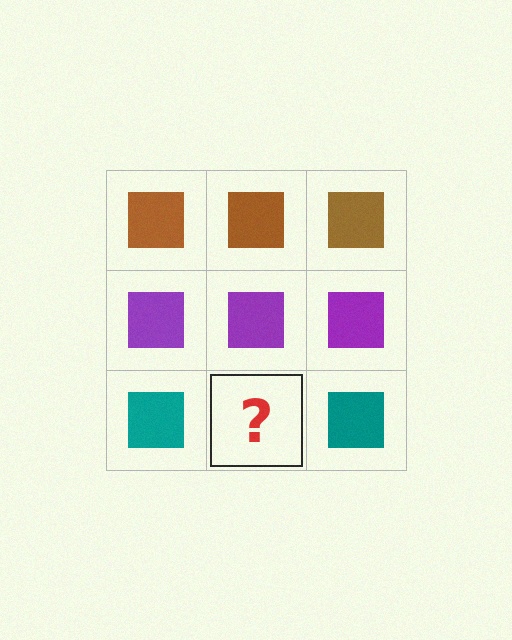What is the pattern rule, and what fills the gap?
The rule is that each row has a consistent color. The gap should be filled with a teal square.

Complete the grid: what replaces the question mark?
The question mark should be replaced with a teal square.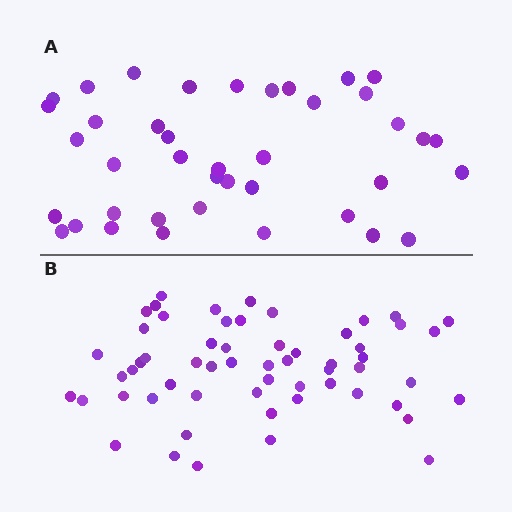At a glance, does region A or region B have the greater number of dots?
Region B (the bottom region) has more dots.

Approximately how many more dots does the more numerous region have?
Region B has approximately 20 more dots than region A.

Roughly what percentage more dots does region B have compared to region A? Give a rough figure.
About 45% more.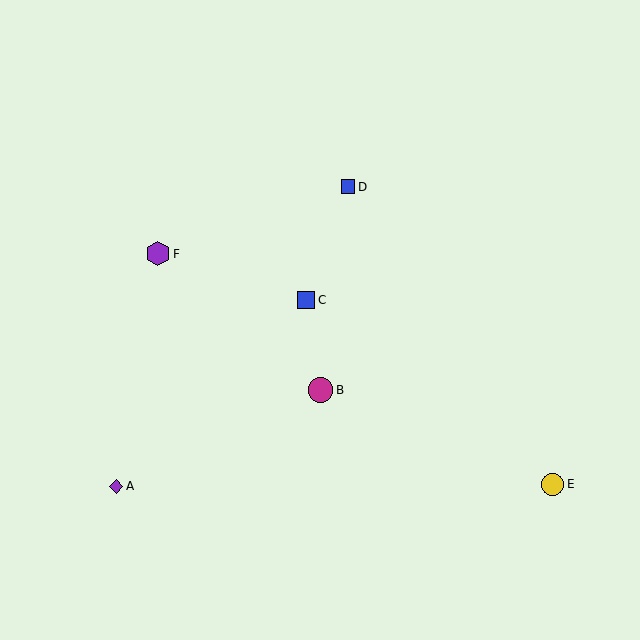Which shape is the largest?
The magenta circle (labeled B) is the largest.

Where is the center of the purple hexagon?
The center of the purple hexagon is at (158, 254).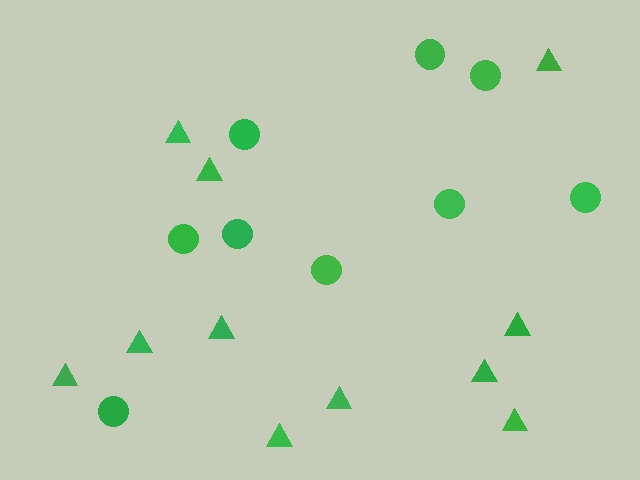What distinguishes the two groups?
There are 2 groups: one group of triangles (11) and one group of circles (9).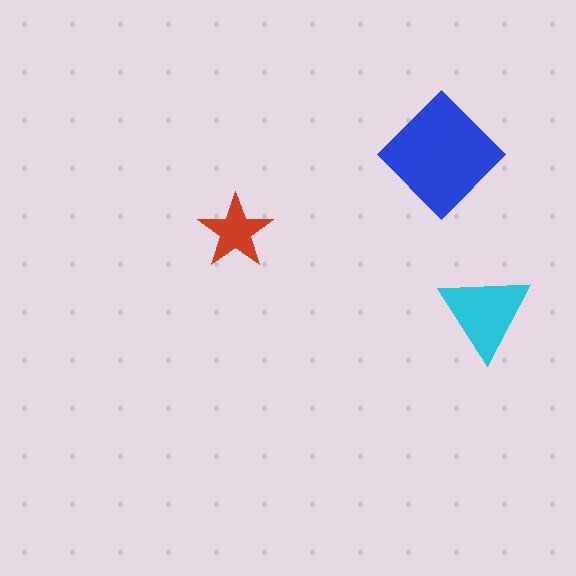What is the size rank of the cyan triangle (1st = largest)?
2nd.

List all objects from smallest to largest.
The red star, the cyan triangle, the blue diamond.